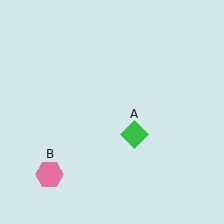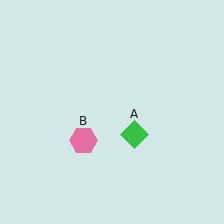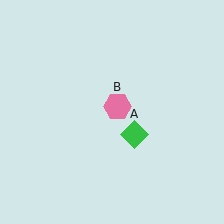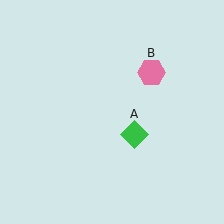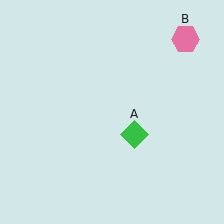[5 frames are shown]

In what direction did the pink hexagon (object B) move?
The pink hexagon (object B) moved up and to the right.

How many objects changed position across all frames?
1 object changed position: pink hexagon (object B).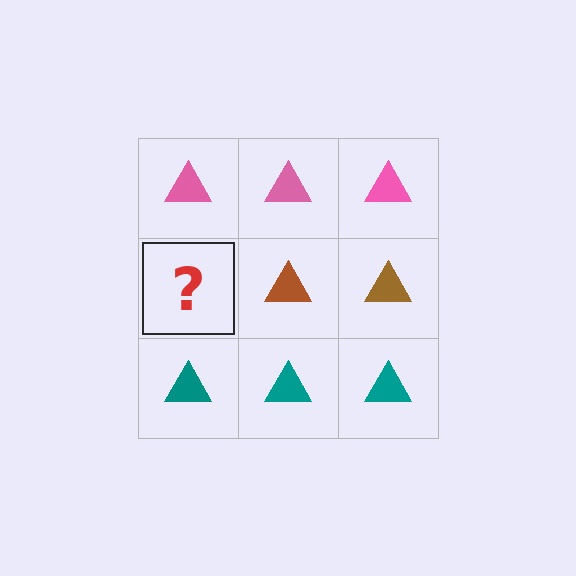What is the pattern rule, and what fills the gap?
The rule is that each row has a consistent color. The gap should be filled with a brown triangle.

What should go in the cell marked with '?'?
The missing cell should contain a brown triangle.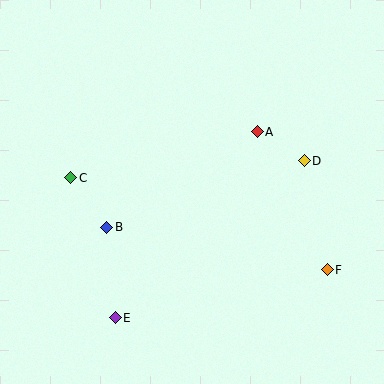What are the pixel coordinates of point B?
Point B is at (107, 227).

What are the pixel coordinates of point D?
Point D is at (304, 161).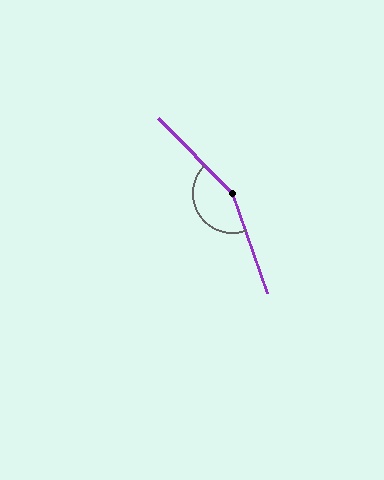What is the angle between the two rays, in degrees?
Approximately 155 degrees.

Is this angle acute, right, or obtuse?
It is obtuse.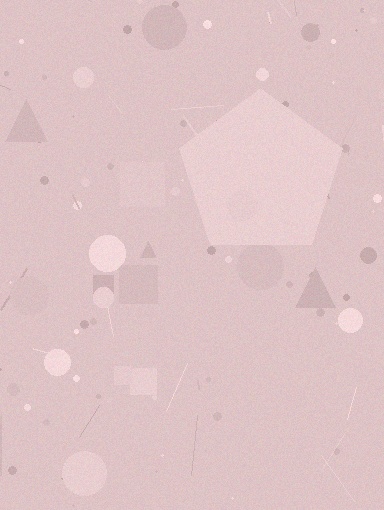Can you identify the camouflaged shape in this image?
The camouflaged shape is a pentagon.